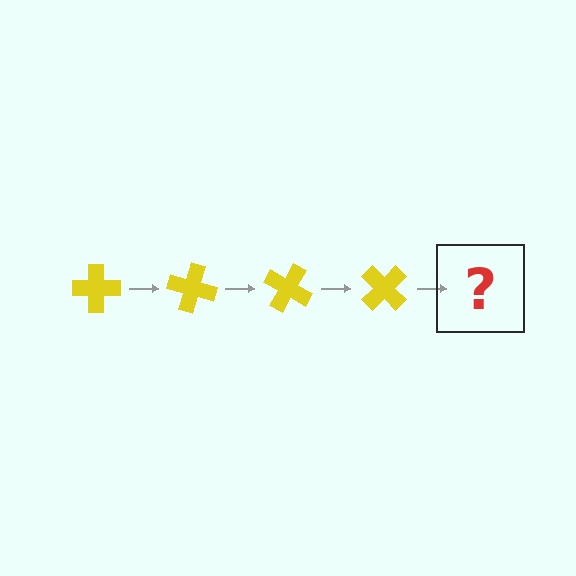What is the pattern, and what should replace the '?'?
The pattern is that the cross rotates 15 degrees each step. The '?' should be a yellow cross rotated 60 degrees.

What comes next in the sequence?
The next element should be a yellow cross rotated 60 degrees.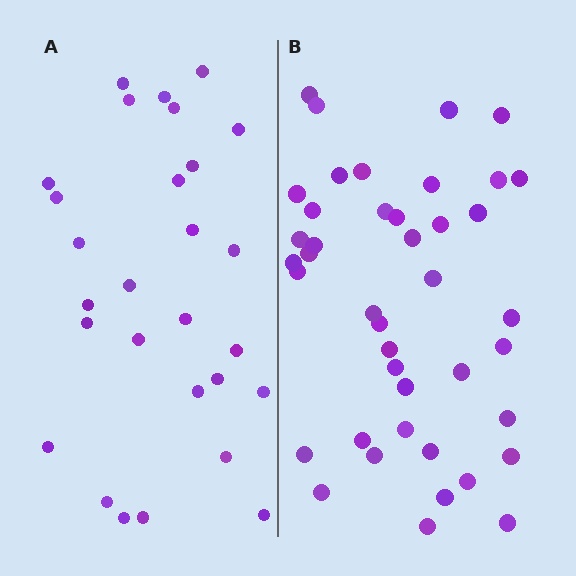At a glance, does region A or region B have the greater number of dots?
Region B (the right region) has more dots.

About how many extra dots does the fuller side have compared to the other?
Region B has approximately 15 more dots than region A.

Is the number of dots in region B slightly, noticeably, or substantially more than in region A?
Region B has substantially more. The ratio is roughly 1.5 to 1.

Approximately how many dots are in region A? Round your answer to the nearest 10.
About 30 dots. (The exact count is 28, which rounds to 30.)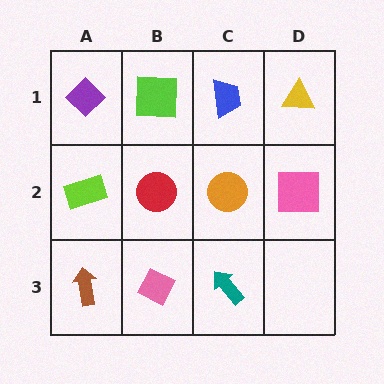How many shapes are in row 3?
3 shapes.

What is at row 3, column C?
A teal arrow.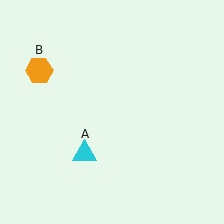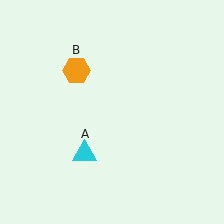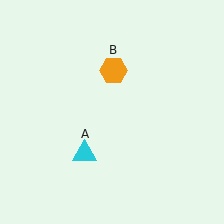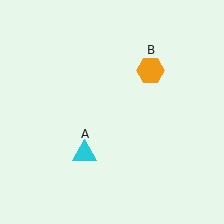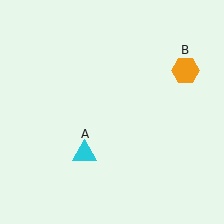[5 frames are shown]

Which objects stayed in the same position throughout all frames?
Cyan triangle (object A) remained stationary.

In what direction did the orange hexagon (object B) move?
The orange hexagon (object B) moved right.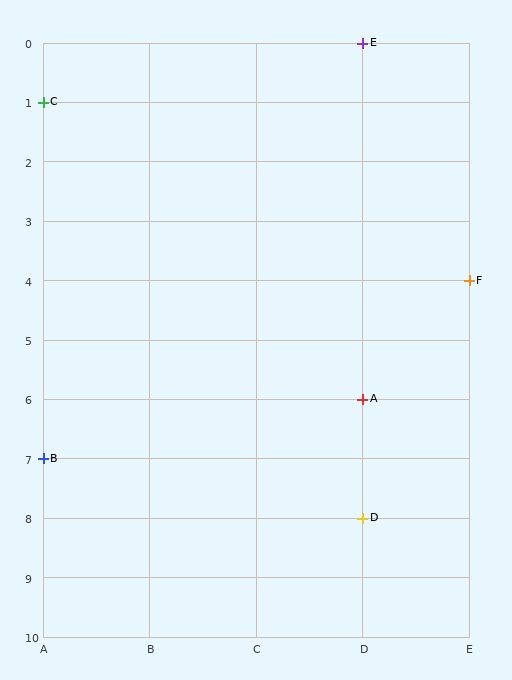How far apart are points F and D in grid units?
Points F and D are 1 column and 4 rows apart (about 4.1 grid units diagonally).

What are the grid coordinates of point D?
Point D is at grid coordinates (D, 8).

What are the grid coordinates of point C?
Point C is at grid coordinates (A, 1).